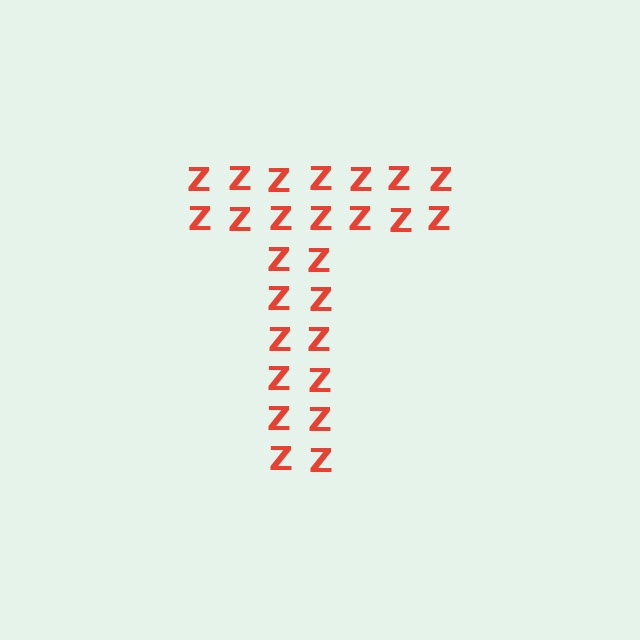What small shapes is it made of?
It is made of small letter Z's.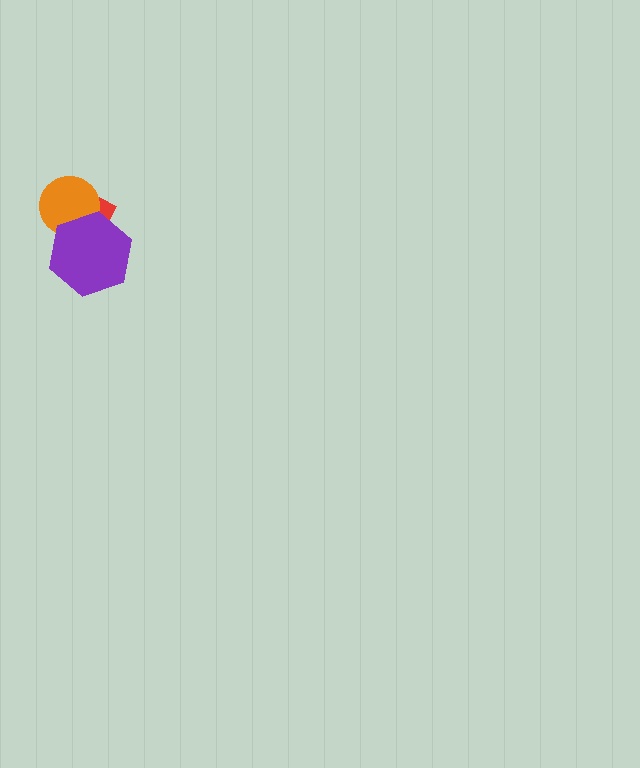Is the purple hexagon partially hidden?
No, no other shape covers it.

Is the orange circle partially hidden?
Yes, it is partially covered by another shape.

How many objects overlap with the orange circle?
2 objects overlap with the orange circle.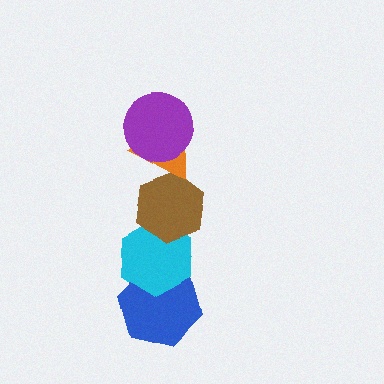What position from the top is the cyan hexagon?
The cyan hexagon is 4th from the top.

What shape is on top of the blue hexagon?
The cyan hexagon is on top of the blue hexagon.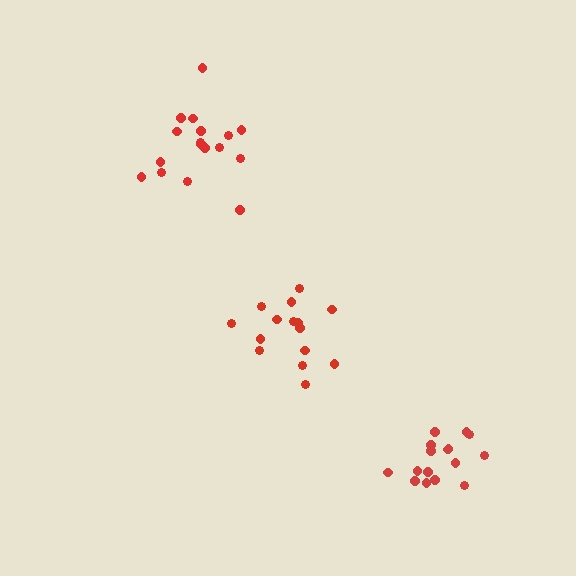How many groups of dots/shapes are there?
There are 3 groups.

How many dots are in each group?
Group 1: 15 dots, Group 2: 16 dots, Group 3: 17 dots (48 total).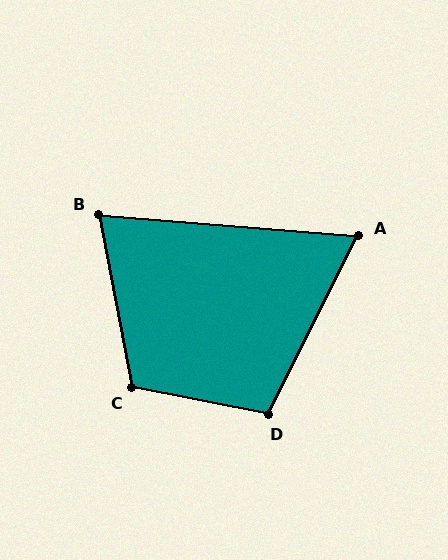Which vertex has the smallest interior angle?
A, at approximately 68 degrees.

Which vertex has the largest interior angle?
C, at approximately 112 degrees.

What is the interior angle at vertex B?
Approximately 74 degrees (acute).